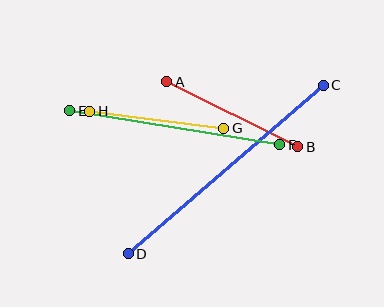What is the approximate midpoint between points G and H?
The midpoint is at approximately (157, 120) pixels.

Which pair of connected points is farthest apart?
Points C and D are farthest apart.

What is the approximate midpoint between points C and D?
The midpoint is at approximately (226, 169) pixels.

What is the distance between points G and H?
The distance is approximately 135 pixels.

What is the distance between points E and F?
The distance is approximately 213 pixels.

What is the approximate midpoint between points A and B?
The midpoint is at approximately (232, 114) pixels.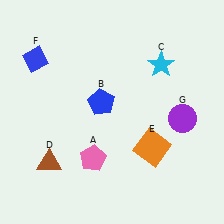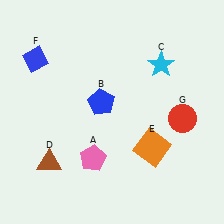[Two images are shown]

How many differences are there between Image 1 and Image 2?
There is 1 difference between the two images.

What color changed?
The circle (G) changed from purple in Image 1 to red in Image 2.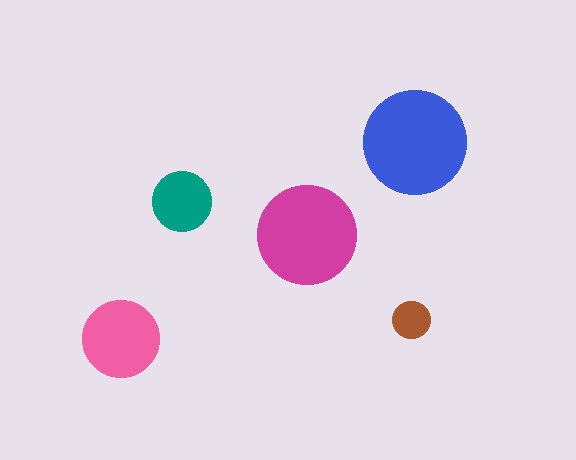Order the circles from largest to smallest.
the blue one, the magenta one, the pink one, the teal one, the brown one.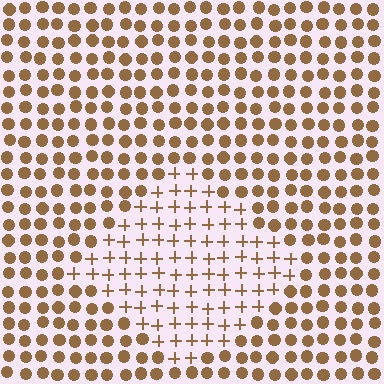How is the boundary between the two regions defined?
The boundary is defined by a change in element shape: plus signs inside vs. circles outside. All elements share the same color and spacing.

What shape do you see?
I see a diamond.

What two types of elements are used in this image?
The image uses plus signs inside the diamond region and circles outside it.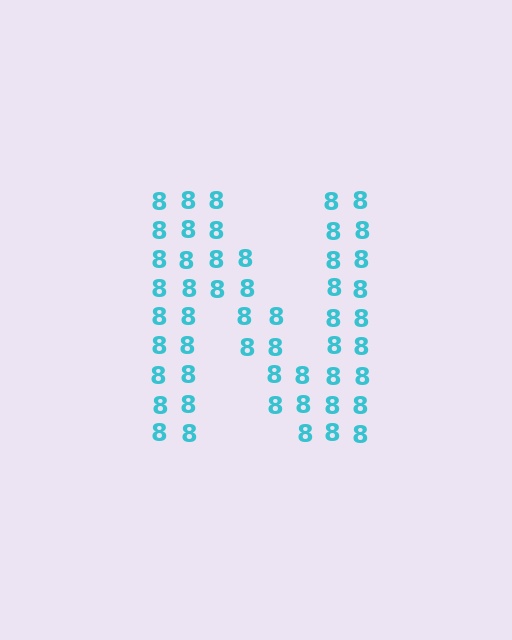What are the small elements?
The small elements are digit 8's.